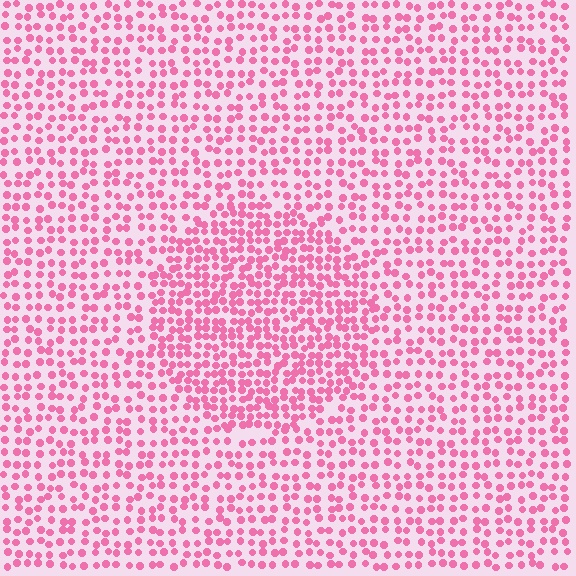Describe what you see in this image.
The image contains small pink elements arranged at two different densities. A circle-shaped region is visible where the elements are more densely packed than the surrounding area.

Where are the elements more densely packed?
The elements are more densely packed inside the circle boundary.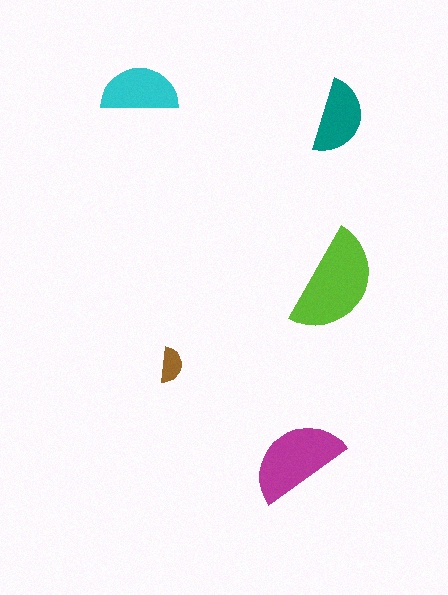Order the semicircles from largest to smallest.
the lime one, the magenta one, the cyan one, the teal one, the brown one.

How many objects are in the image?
There are 5 objects in the image.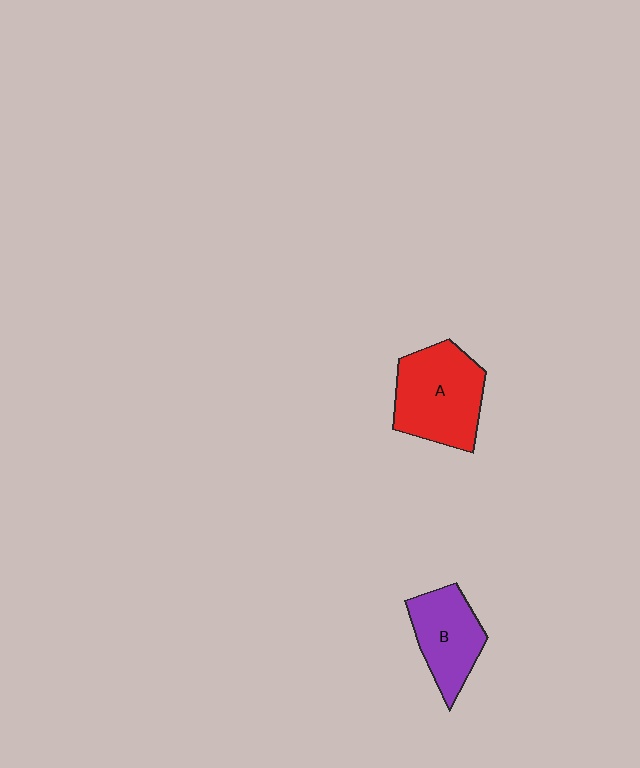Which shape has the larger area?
Shape A (red).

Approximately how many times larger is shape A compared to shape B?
Approximately 1.3 times.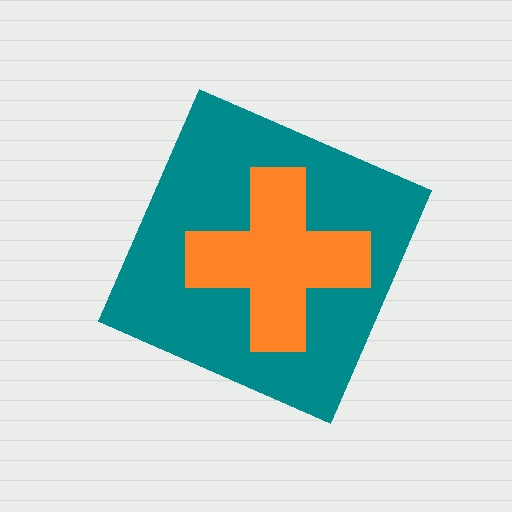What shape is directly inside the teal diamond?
The orange cross.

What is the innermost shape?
The orange cross.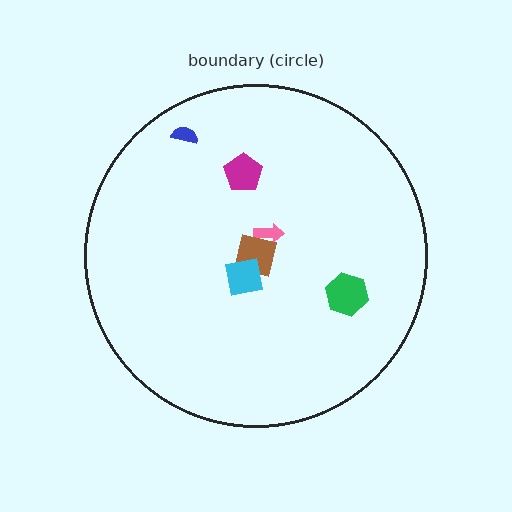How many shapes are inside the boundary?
6 inside, 0 outside.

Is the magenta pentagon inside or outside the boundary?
Inside.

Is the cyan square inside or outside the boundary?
Inside.